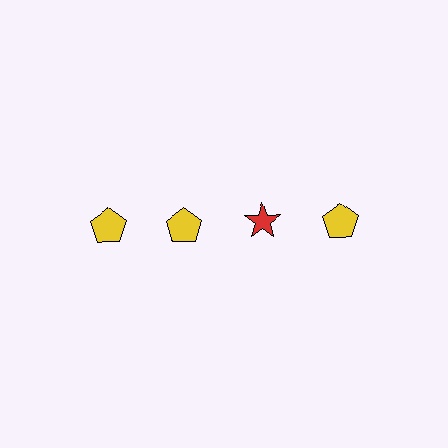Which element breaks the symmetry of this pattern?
The red star in the top row, center column breaks the symmetry. All other shapes are yellow pentagons.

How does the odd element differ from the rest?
It differs in both color (red instead of yellow) and shape (star instead of pentagon).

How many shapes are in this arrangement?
There are 4 shapes arranged in a grid pattern.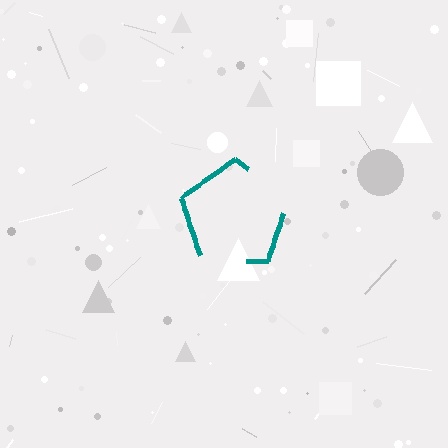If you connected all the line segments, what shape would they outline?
They would outline a pentagon.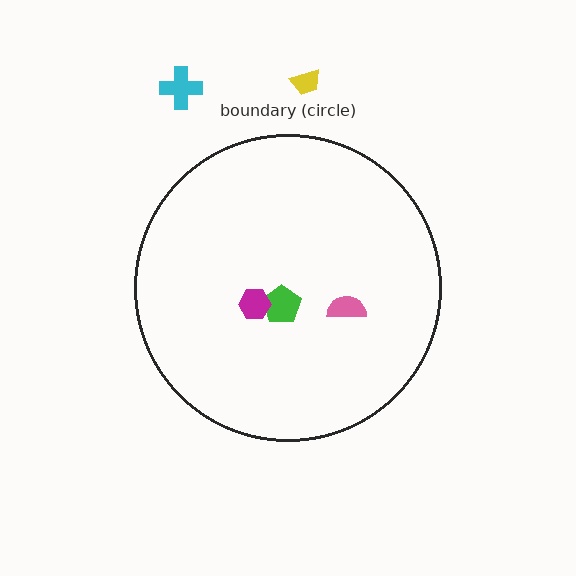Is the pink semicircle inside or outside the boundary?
Inside.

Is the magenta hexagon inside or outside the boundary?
Inside.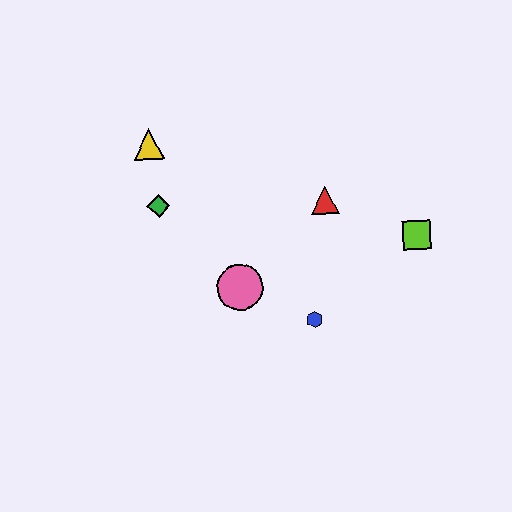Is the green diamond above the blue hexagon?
Yes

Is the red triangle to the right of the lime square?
No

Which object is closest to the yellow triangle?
The green diamond is closest to the yellow triangle.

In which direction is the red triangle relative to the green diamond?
The red triangle is to the right of the green diamond.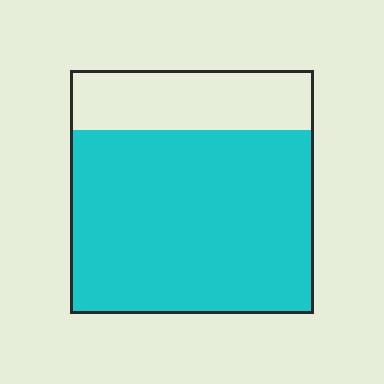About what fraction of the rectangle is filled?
About three quarters (3/4).